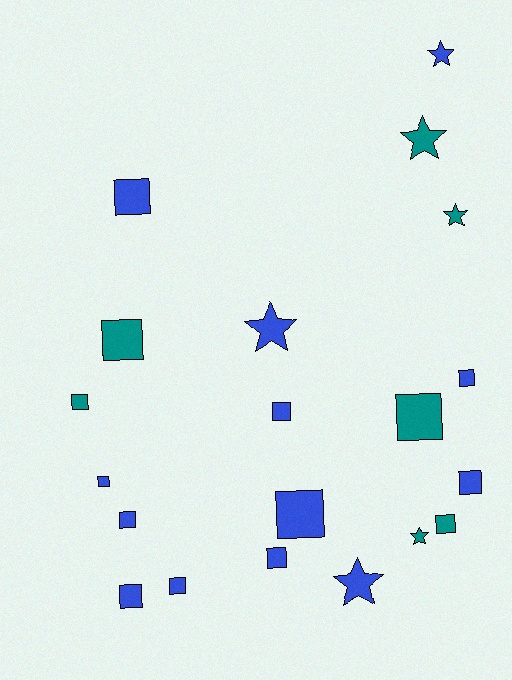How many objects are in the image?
There are 20 objects.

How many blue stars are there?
There are 3 blue stars.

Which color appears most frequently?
Blue, with 13 objects.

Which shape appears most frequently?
Square, with 14 objects.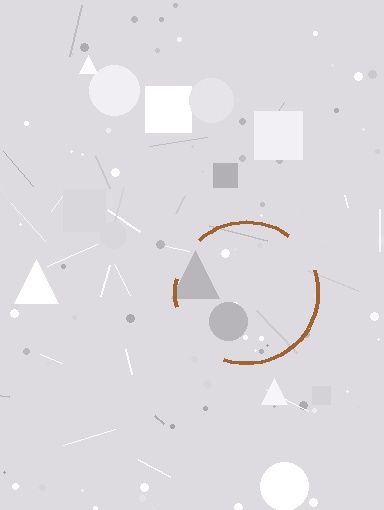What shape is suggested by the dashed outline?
The dashed outline suggests a circle.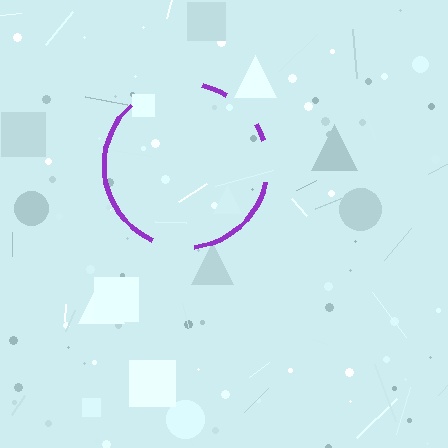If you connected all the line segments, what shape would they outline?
They would outline a circle.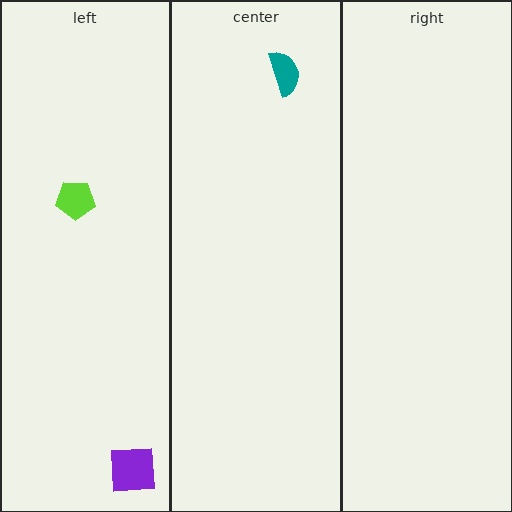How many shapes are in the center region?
1.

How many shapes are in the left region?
2.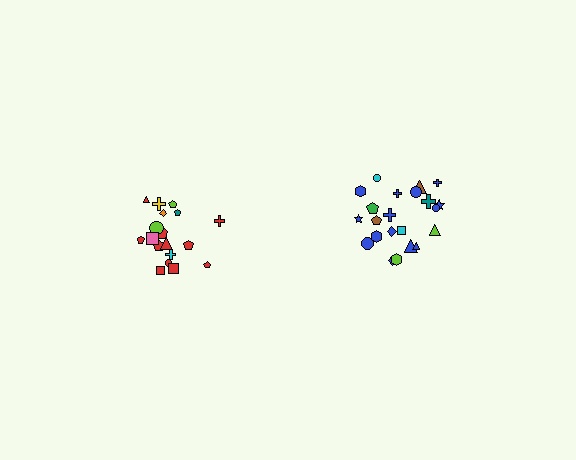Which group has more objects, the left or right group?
The right group.